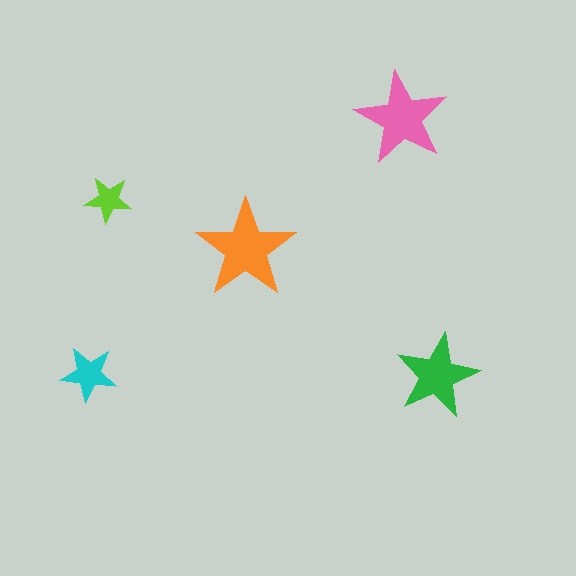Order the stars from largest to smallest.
the orange one, the pink one, the green one, the cyan one, the lime one.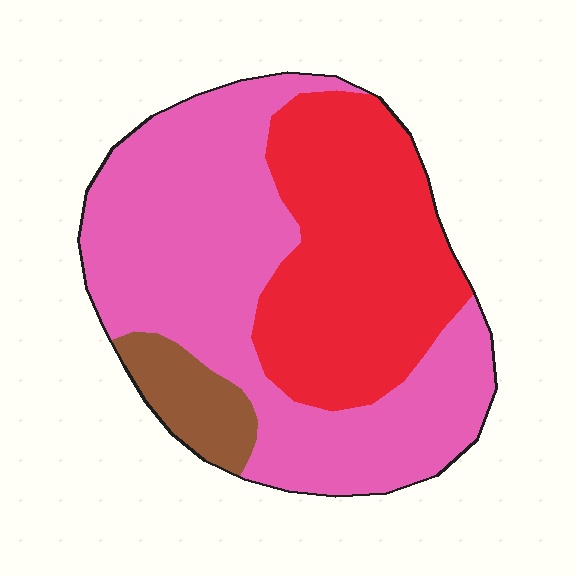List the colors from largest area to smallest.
From largest to smallest: pink, red, brown.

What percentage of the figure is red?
Red takes up about three eighths (3/8) of the figure.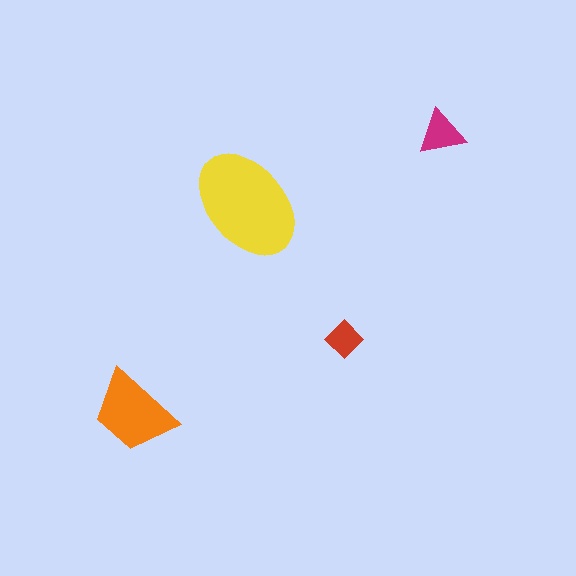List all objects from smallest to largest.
The red diamond, the magenta triangle, the orange trapezoid, the yellow ellipse.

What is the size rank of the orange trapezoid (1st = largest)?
2nd.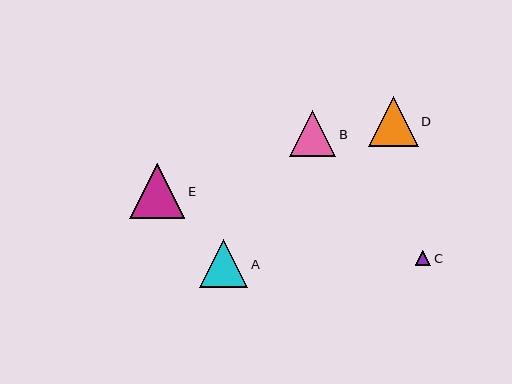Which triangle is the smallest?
Triangle C is the smallest with a size of approximately 16 pixels.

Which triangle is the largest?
Triangle E is the largest with a size of approximately 55 pixels.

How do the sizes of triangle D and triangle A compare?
Triangle D and triangle A are approximately the same size.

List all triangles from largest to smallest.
From largest to smallest: E, D, A, B, C.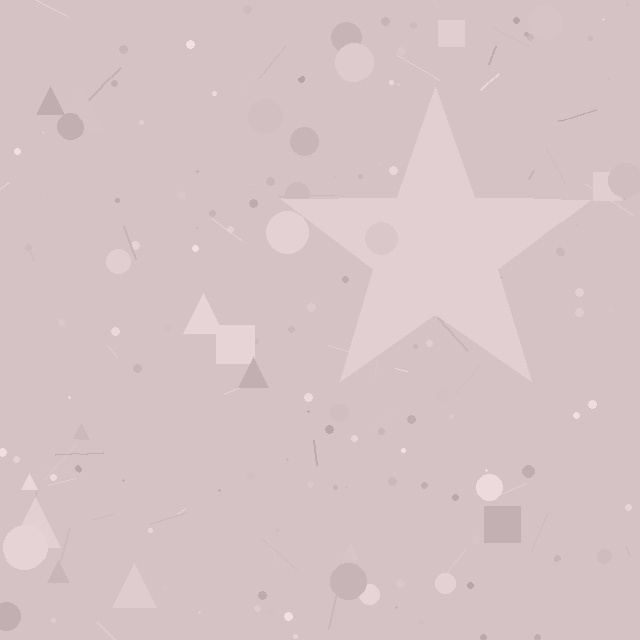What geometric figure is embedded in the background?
A star is embedded in the background.